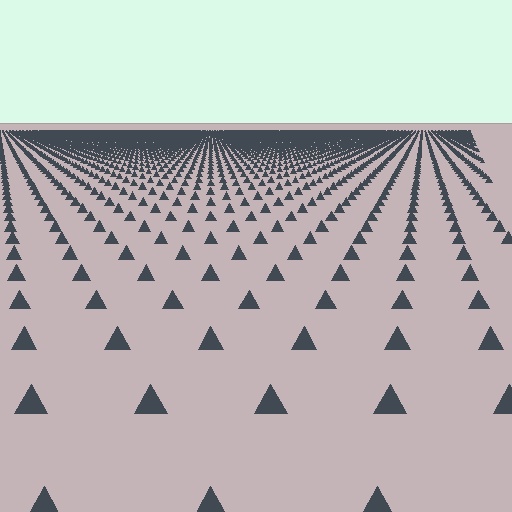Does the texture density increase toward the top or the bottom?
Density increases toward the top.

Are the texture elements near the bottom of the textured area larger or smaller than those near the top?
Larger. Near the bottom, elements are closer to the viewer and appear at a bigger on-screen size.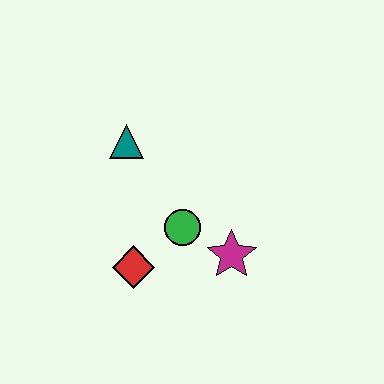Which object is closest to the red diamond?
The green circle is closest to the red diamond.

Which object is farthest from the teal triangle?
The magenta star is farthest from the teal triangle.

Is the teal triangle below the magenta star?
No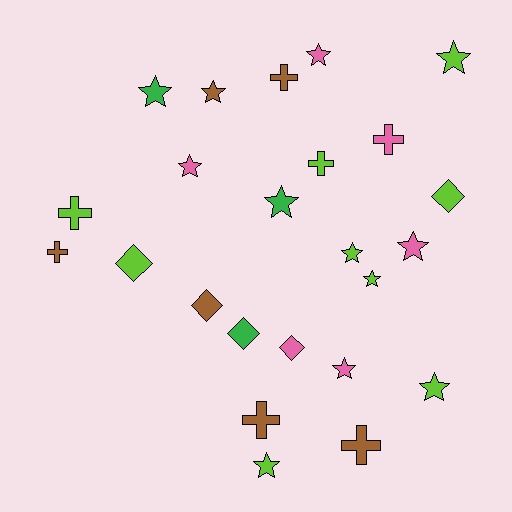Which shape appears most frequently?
Star, with 12 objects.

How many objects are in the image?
There are 24 objects.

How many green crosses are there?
There are no green crosses.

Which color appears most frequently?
Lime, with 9 objects.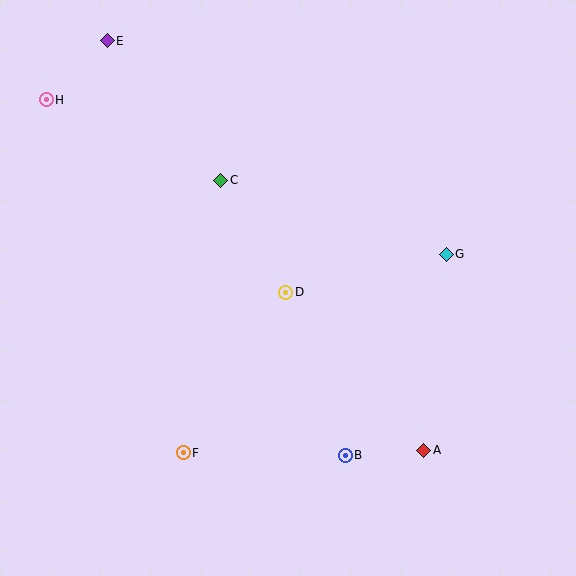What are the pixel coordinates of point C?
Point C is at (221, 180).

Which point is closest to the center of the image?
Point D at (286, 292) is closest to the center.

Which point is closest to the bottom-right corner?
Point A is closest to the bottom-right corner.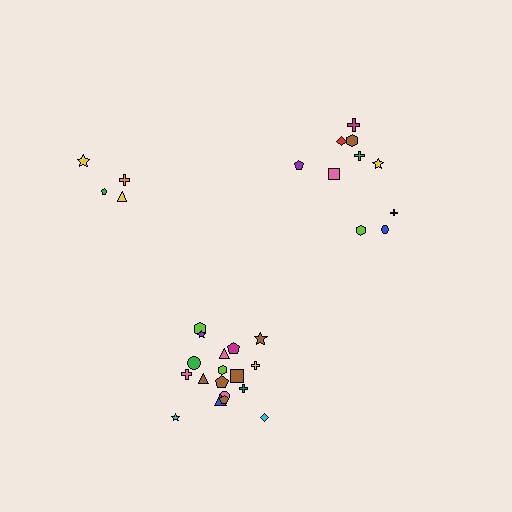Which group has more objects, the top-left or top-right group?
The top-right group.